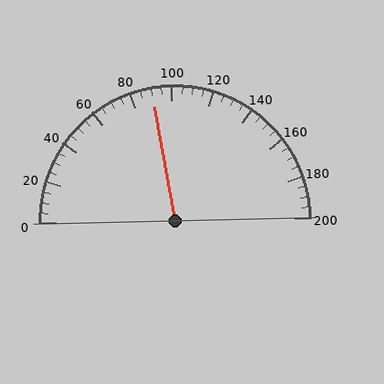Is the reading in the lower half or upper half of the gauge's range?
The reading is in the lower half of the range (0 to 200).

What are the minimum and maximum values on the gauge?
The gauge ranges from 0 to 200.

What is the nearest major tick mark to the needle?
The nearest major tick mark is 80.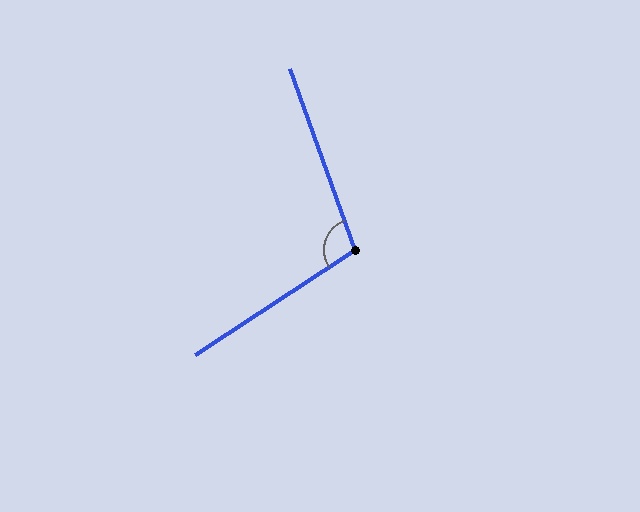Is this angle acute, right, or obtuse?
It is obtuse.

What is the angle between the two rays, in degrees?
Approximately 104 degrees.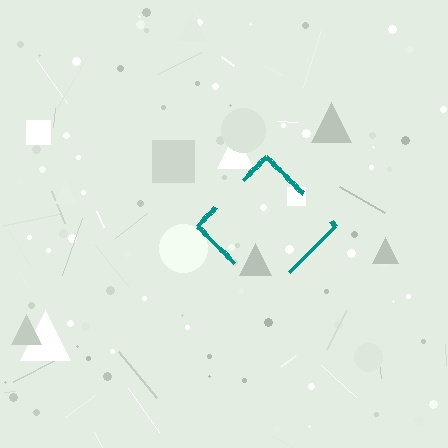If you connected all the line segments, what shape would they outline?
They would outline a diamond.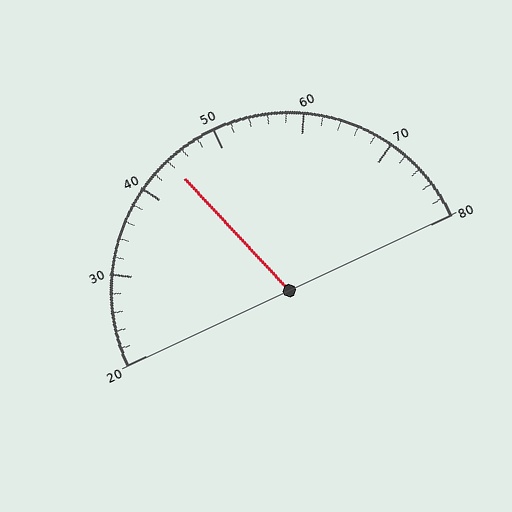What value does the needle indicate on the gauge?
The needle indicates approximately 44.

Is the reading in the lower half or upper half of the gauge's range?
The reading is in the lower half of the range (20 to 80).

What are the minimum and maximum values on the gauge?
The gauge ranges from 20 to 80.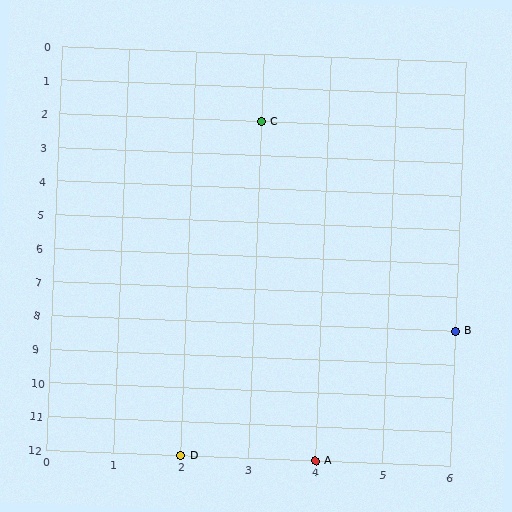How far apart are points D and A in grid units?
Points D and A are 2 columns apart.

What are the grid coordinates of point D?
Point D is at grid coordinates (2, 12).